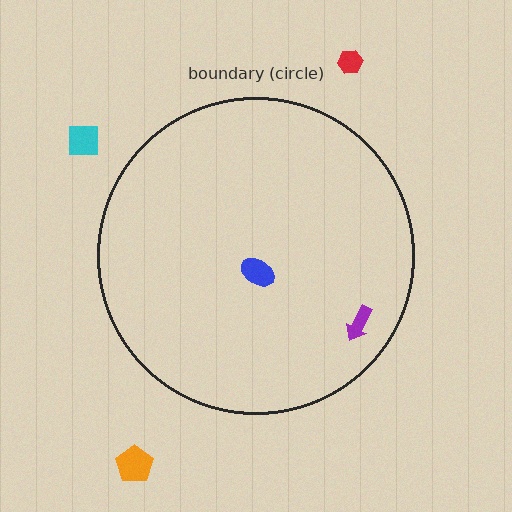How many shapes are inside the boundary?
2 inside, 3 outside.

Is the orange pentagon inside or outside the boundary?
Outside.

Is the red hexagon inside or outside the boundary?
Outside.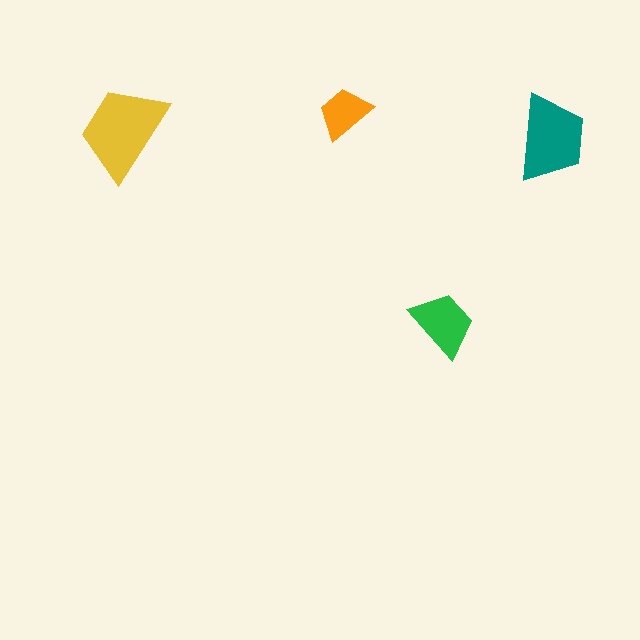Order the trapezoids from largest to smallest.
the yellow one, the teal one, the green one, the orange one.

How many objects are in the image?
There are 4 objects in the image.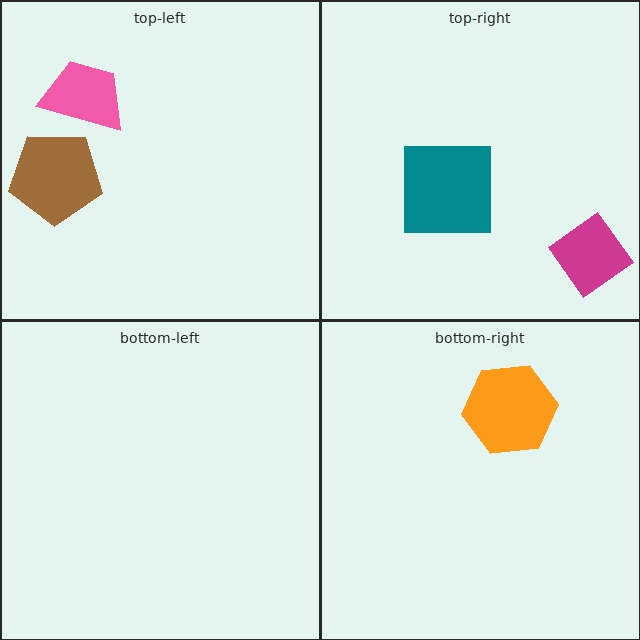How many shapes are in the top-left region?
2.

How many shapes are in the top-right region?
2.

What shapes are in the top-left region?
The pink trapezoid, the brown pentagon.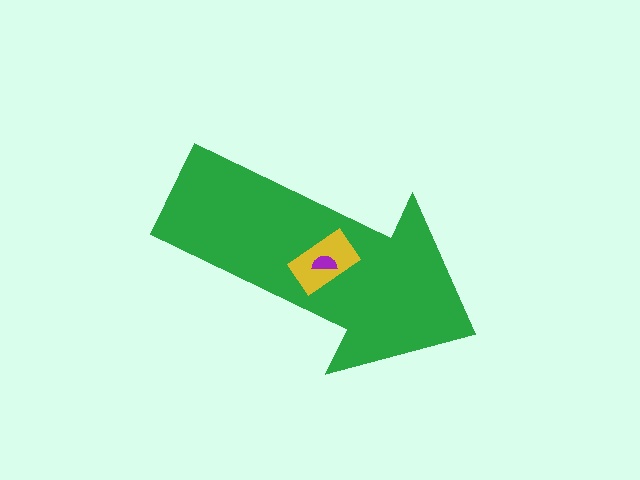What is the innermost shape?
The purple semicircle.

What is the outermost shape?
The green arrow.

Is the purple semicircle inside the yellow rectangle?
Yes.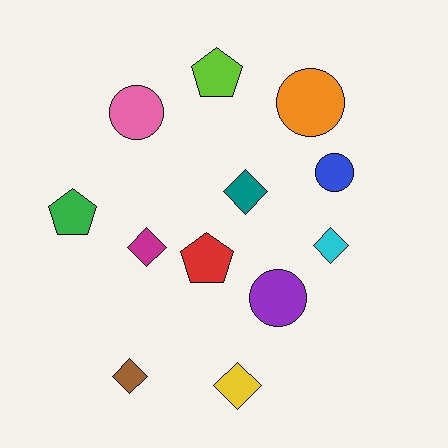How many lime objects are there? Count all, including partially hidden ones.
There is 1 lime object.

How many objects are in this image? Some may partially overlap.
There are 12 objects.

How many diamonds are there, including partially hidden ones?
There are 5 diamonds.